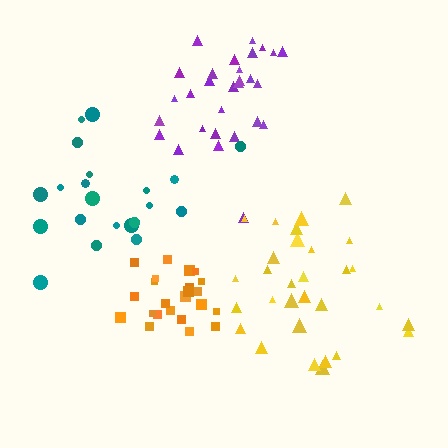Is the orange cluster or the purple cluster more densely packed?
Orange.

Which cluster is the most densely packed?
Orange.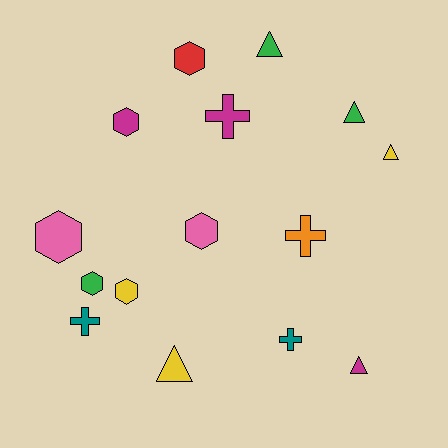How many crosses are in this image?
There are 4 crosses.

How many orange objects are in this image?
There is 1 orange object.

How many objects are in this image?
There are 15 objects.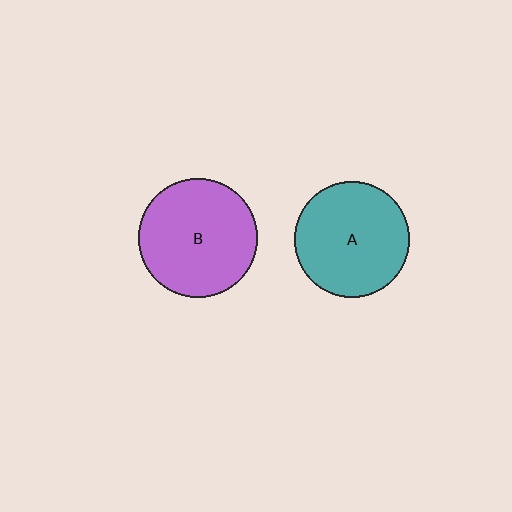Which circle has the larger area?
Circle B (purple).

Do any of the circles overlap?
No, none of the circles overlap.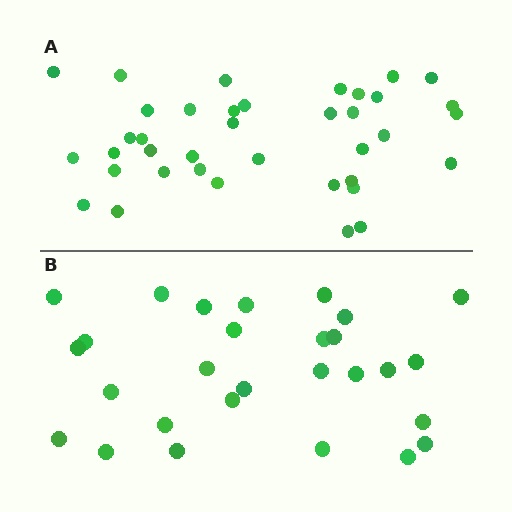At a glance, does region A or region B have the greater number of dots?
Region A (the top region) has more dots.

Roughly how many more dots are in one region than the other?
Region A has roughly 10 or so more dots than region B.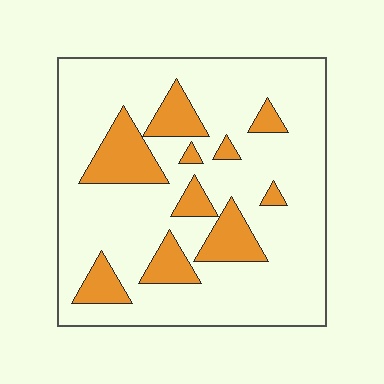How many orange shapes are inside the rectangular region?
10.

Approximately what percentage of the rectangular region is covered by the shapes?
Approximately 20%.